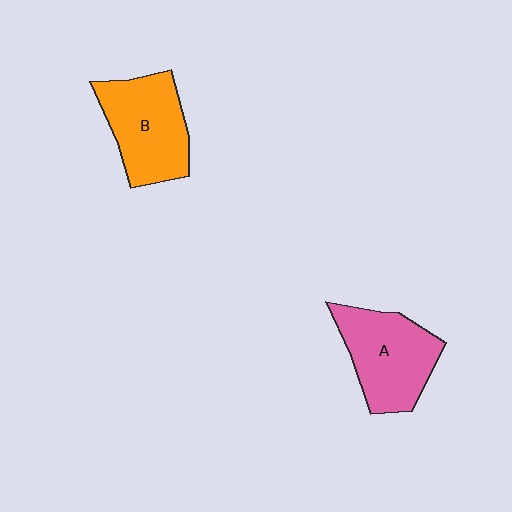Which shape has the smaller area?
Shape B (orange).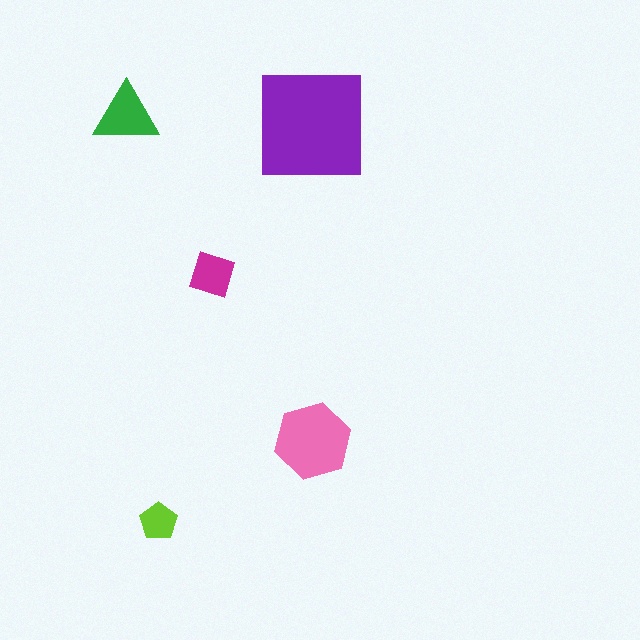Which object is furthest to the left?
The green triangle is leftmost.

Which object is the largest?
The purple square.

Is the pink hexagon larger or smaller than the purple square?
Smaller.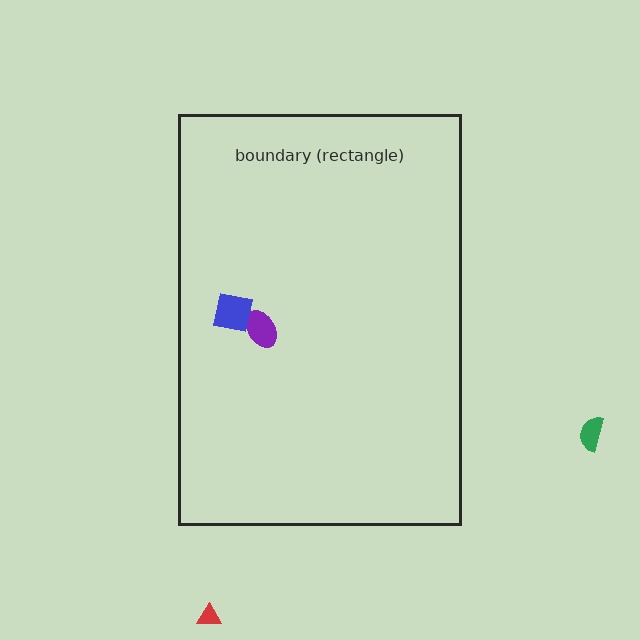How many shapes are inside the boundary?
2 inside, 2 outside.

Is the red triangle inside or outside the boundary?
Outside.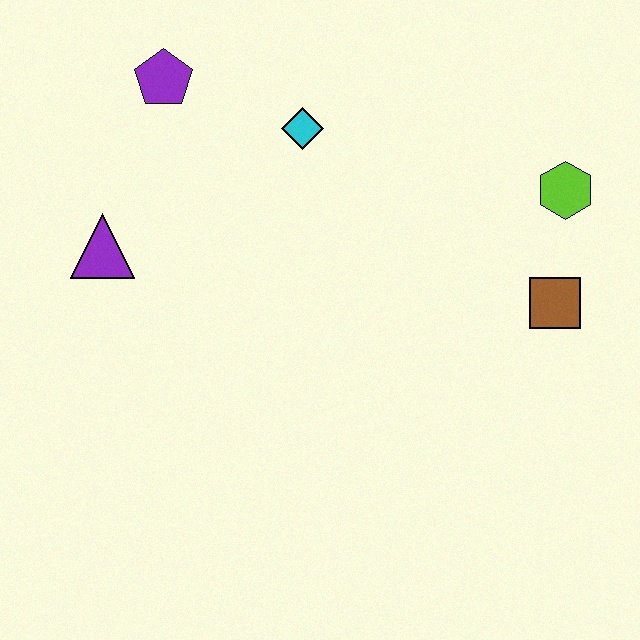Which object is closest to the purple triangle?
The purple pentagon is closest to the purple triangle.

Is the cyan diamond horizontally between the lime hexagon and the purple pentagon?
Yes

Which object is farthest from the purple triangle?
The lime hexagon is farthest from the purple triangle.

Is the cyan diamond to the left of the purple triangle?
No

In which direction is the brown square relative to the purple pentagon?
The brown square is to the right of the purple pentagon.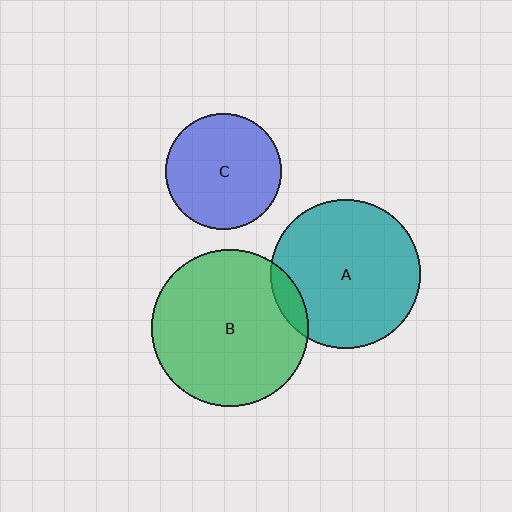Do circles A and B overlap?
Yes.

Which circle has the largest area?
Circle B (green).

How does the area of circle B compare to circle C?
Approximately 1.8 times.